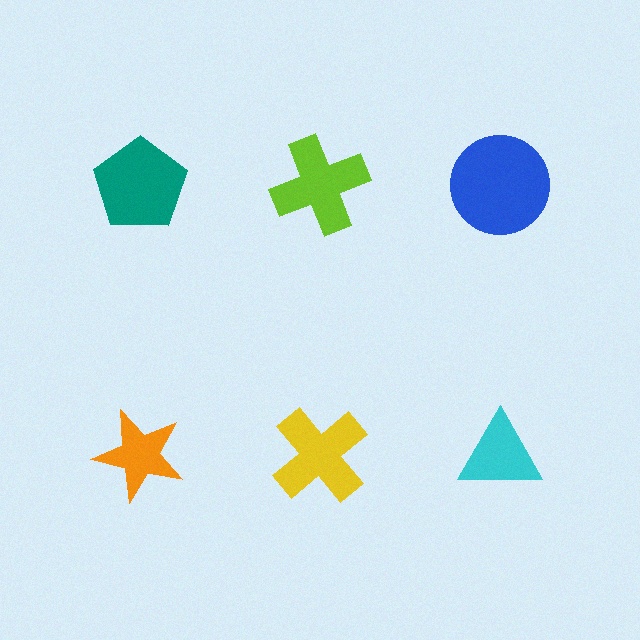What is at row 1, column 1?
A teal pentagon.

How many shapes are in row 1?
3 shapes.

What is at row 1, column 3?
A blue circle.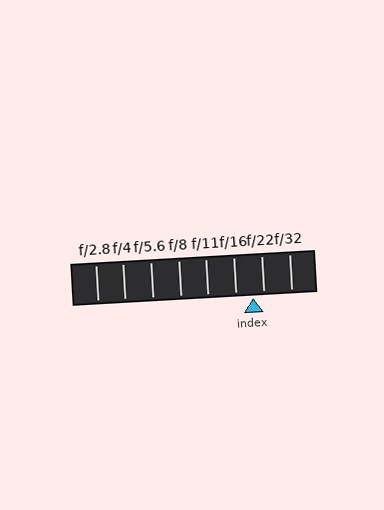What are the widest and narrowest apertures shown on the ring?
The widest aperture shown is f/2.8 and the narrowest is f/32.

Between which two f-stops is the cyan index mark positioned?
The index mark is between f/16 and f/22.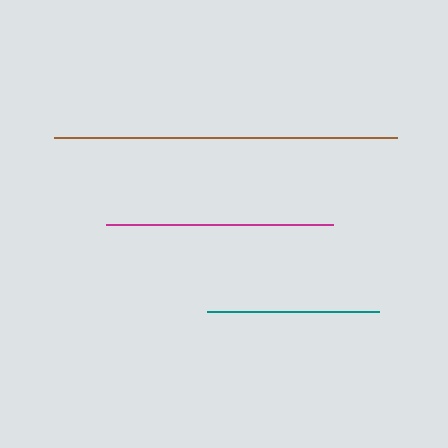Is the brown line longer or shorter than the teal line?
The brown line is longer than the teal line.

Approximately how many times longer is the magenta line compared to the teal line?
The magenta line is approximately 1.3 times the length of the teal line.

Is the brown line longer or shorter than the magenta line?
The brown line is longer than the magenta line.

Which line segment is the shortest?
The teal line is the shortest at approximately 173 pixels.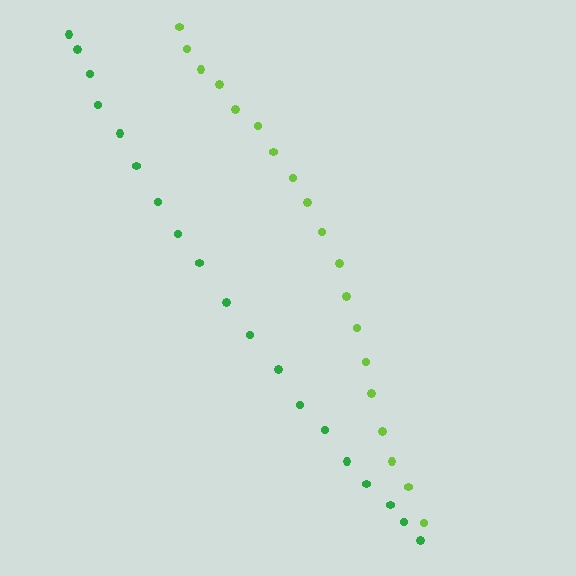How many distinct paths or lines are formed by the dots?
There are 2 distinct paths.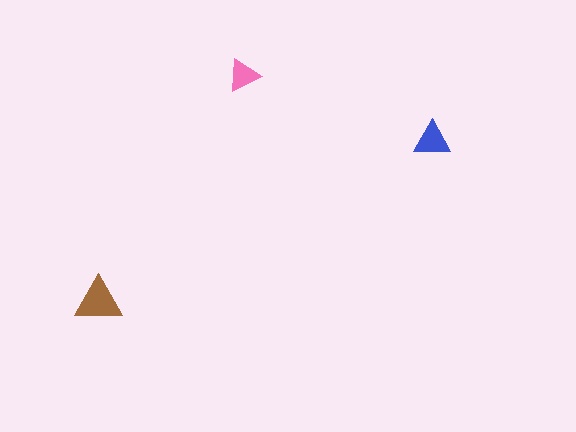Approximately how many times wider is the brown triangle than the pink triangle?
About 1.5 times wider.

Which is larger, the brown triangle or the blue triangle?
The brown one.